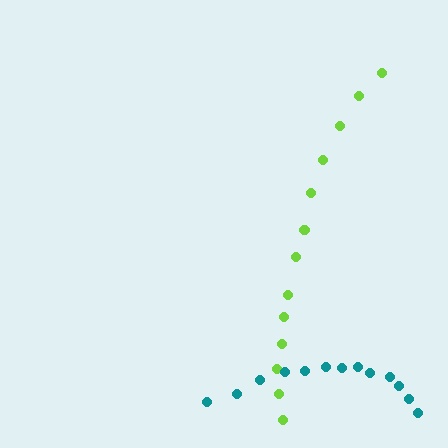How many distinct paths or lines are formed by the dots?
There are 2 distinct paths.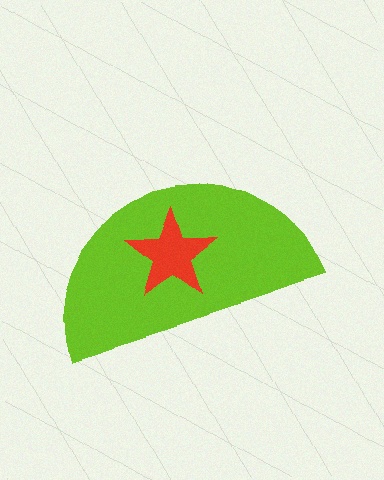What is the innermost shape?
The red star.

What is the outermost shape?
The lime semicircle.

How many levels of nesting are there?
2.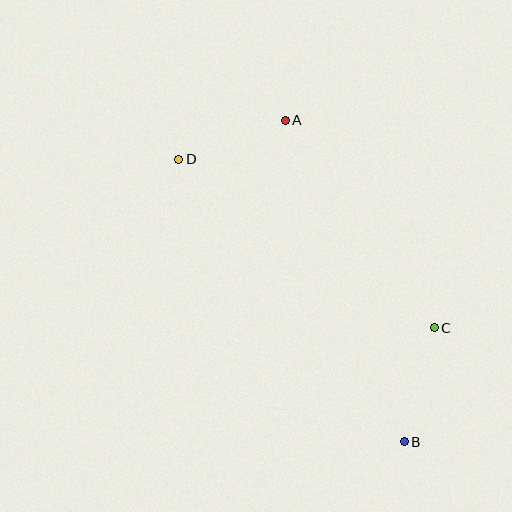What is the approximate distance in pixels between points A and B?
The distance between A and B is approximately 343 pixels.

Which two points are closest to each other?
Points A and D are closest to each other.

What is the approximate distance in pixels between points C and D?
The distance between C and D is approximately 306 pixels.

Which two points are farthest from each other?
Points B and D are farthest from each other.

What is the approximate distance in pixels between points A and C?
The distance between A and C is approximately 255 pixels.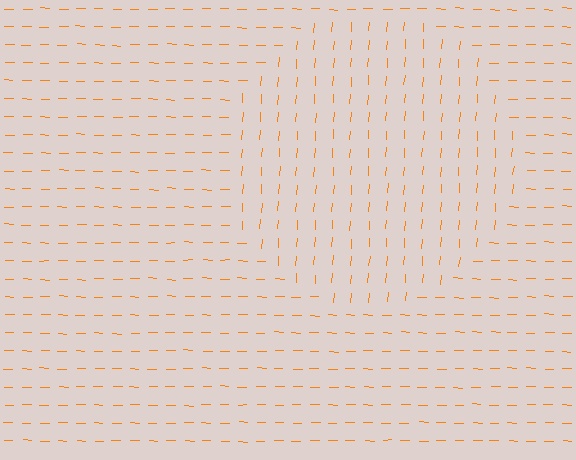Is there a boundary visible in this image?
Yes, there is a texture boundary formed by a change in line orientation.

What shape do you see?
I see a circle.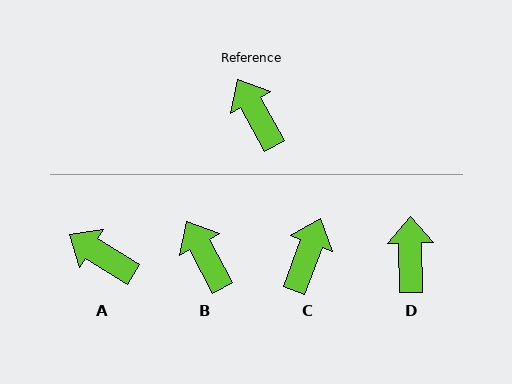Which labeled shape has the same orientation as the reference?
B.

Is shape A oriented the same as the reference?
No, it is off by about 30 degrees.